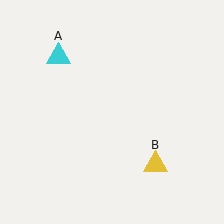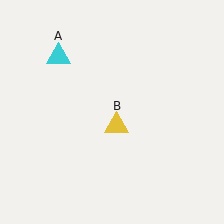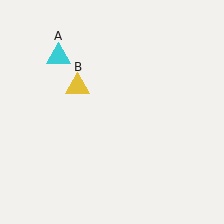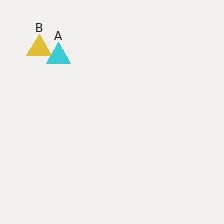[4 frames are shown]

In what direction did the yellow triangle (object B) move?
The yellow triangle (object B) moved up and to the left.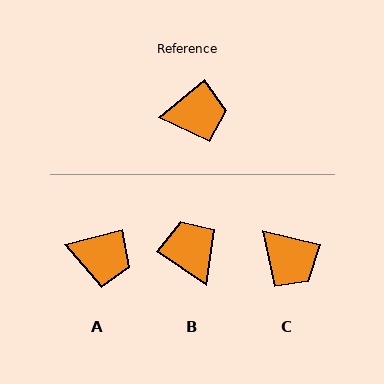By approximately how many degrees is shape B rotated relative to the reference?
Approximately 106 degrees counter-clockwise.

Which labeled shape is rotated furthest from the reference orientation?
B, about 106 degrees away.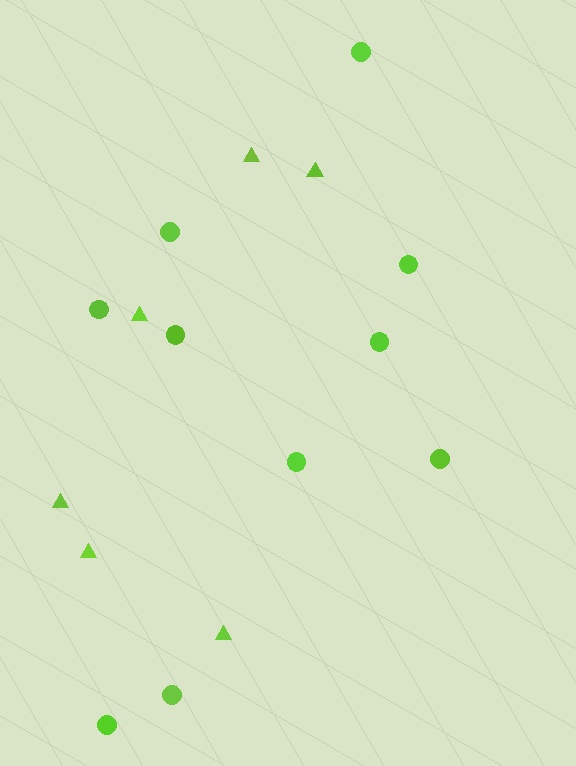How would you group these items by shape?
There are 2 groups: one group of triangles (6) and one group of circles (10).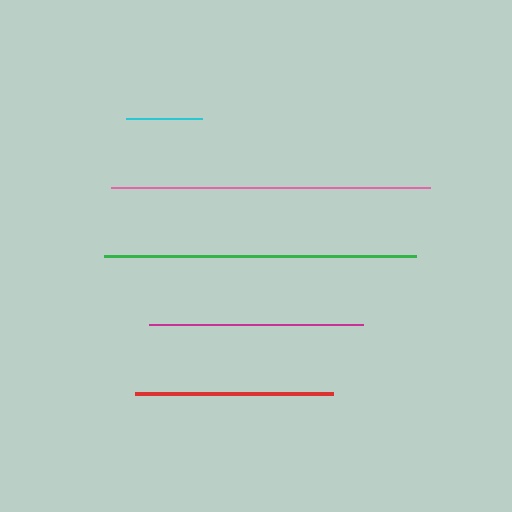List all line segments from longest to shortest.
From longest to shortest: pink, green, magenta, red, cyan.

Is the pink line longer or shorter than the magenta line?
The pink line is longer than the magenta line.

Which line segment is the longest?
The pink line is the longest at approximately 319 pixels.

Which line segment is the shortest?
The cyan line is the shortest at approximately 76 pixels.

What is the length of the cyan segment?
The cyan segment is approximately 76 pixels long.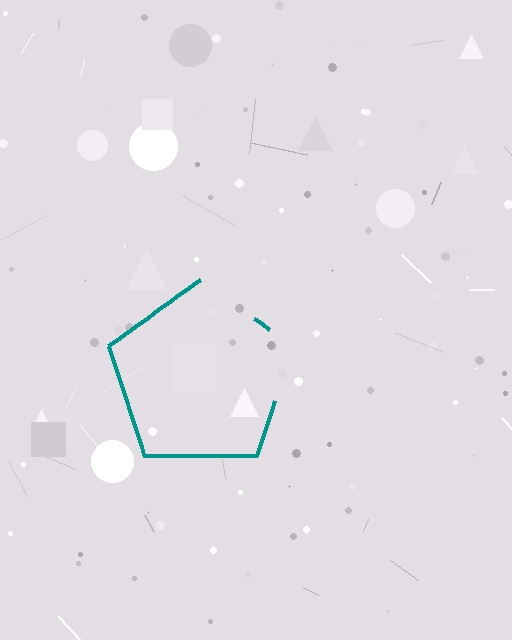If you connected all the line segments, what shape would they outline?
They would outline a pentagon.